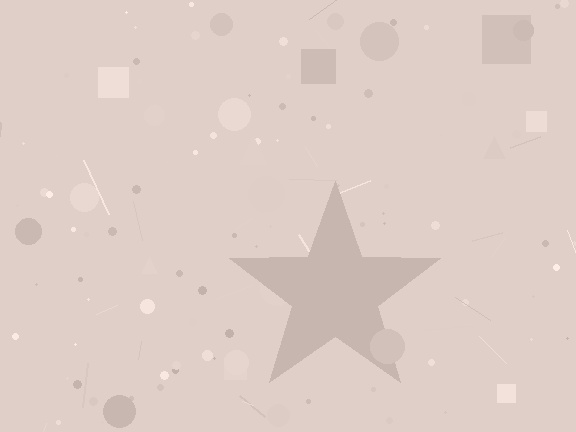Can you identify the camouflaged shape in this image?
The camouflaged shape is a star.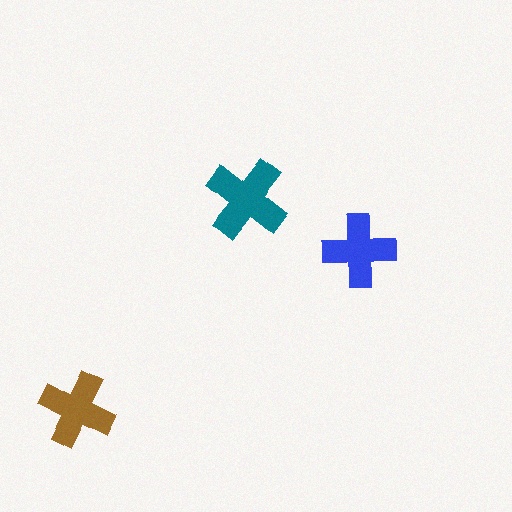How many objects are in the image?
There are 3 objects in the image.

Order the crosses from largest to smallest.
the teal one, the brown one, the blue one.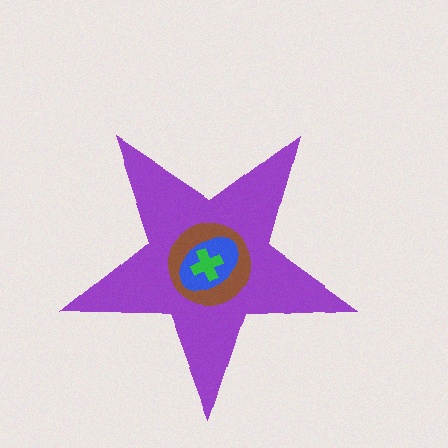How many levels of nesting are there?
4.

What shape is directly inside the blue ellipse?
The green cross.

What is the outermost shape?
The purple star.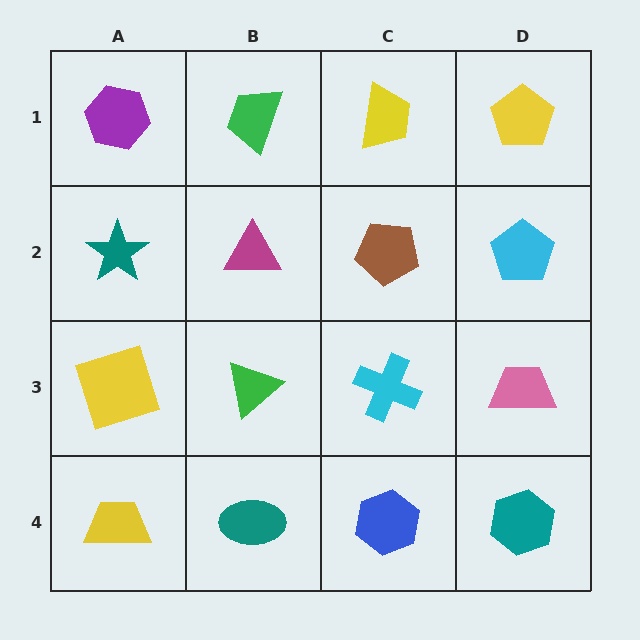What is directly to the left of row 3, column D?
A cyan cross.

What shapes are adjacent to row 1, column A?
A teal star (row 2, column A), a green trapezoid (row 1, column B).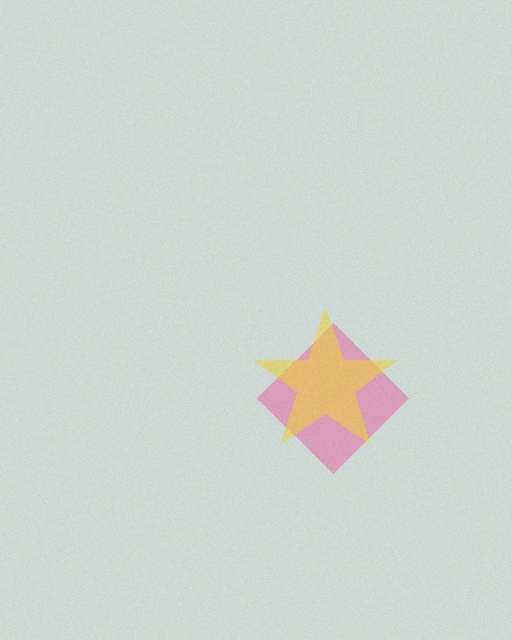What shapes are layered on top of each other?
The layered shapes are: a pink diamond, a yellow star.